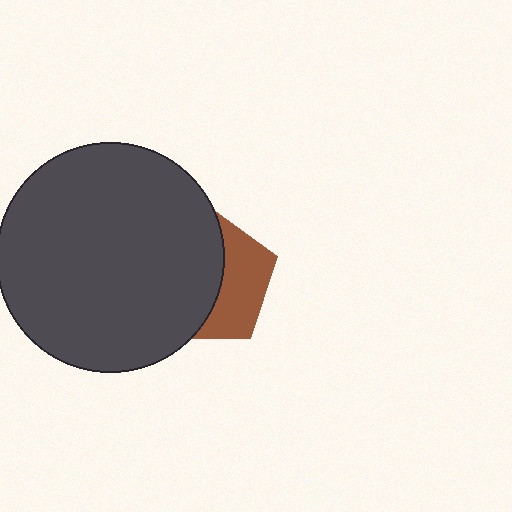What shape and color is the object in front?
The object in front is a dark gray circle.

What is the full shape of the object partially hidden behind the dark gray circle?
The partially hidden object is a brown pentagon.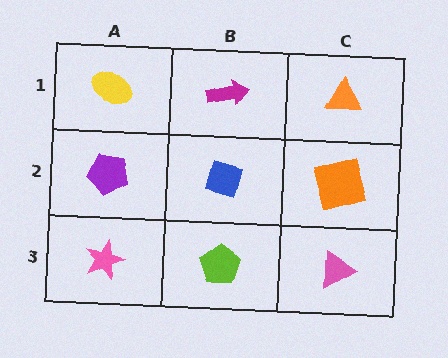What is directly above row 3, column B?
A blue diamond.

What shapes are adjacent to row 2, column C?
An orange triangle (row 1, column C), a pink triangle (row 3, column C), a blue diamond (row 2, column B).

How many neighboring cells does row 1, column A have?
2.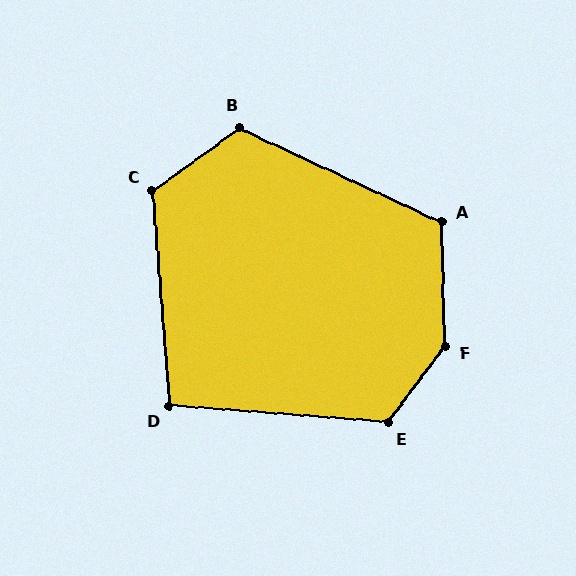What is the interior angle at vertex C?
Approximately 121 degrees (obtuse).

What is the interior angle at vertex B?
Approximately 119 degrees (obtuse).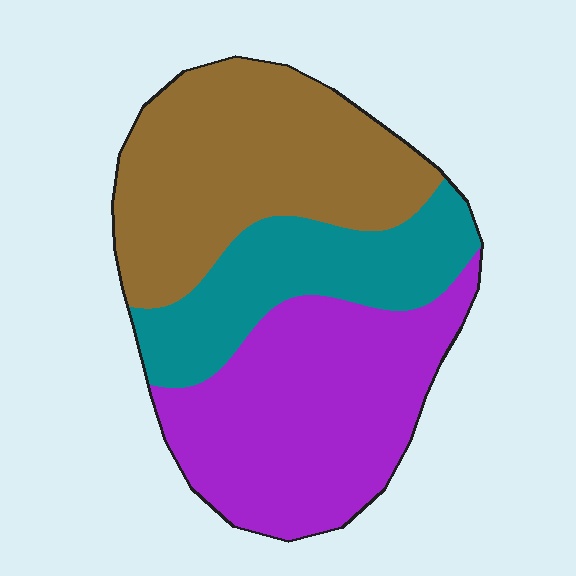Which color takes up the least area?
Teal, at roughly 25%.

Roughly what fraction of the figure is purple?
Purple covers about 40% of the figure.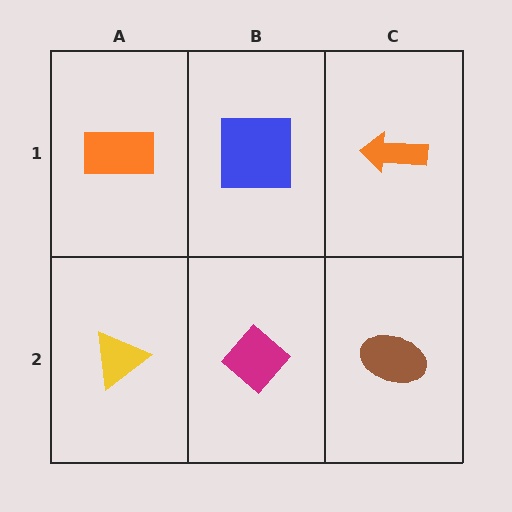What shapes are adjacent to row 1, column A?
A yellow triangle (row 2, column A), a blue square (row 1, column B).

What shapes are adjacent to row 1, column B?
A magenta diamond (row 2, column B), an orange rectangle (row 1, column A), an orange arrow (row 1, column C).